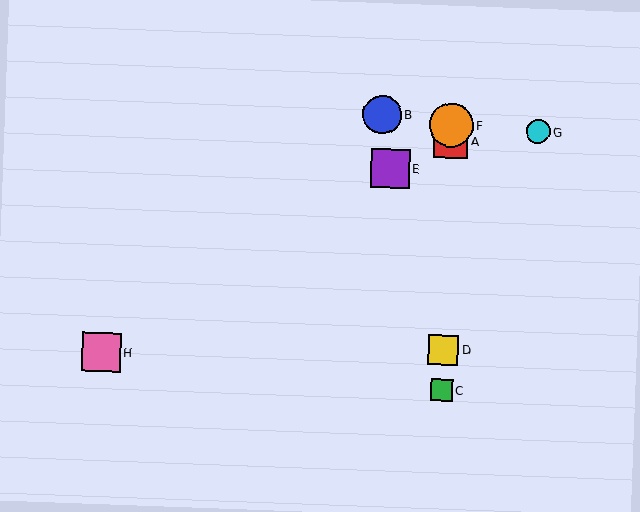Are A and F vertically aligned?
Yes, both are at x≈451.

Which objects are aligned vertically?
Objects A, C, D, F are aligned vertically.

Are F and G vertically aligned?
No, F is at x≈451 and G is at x≈538.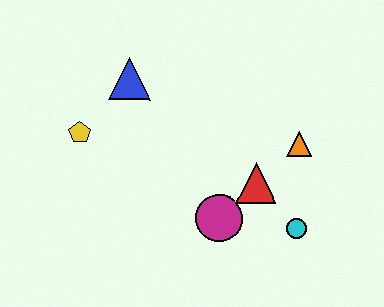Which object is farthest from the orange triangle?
The yellow pentagon is farthest from the orange triangle.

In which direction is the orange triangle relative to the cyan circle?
The orange triangle is above the cyan circle.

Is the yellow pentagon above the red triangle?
Yes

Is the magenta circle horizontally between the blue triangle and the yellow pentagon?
No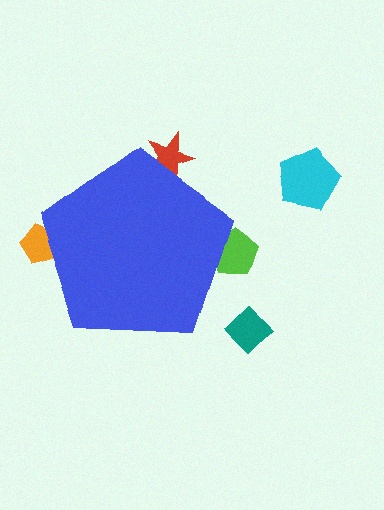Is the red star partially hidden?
Yes, the red star is partially hidden behind the blue pentagon.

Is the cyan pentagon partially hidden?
No, the cyan pentagon is fully visible.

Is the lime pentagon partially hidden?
Yes, the lime pentagon is partially hidden behind the blue pentagon.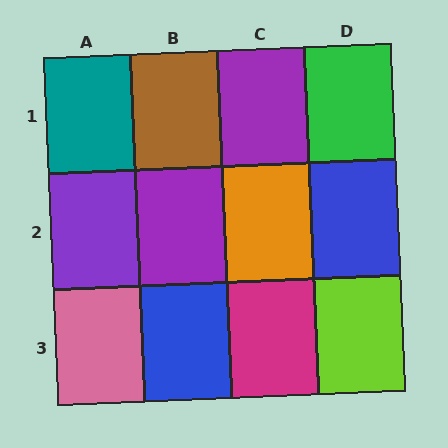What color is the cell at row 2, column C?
Orange.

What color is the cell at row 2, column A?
Purple.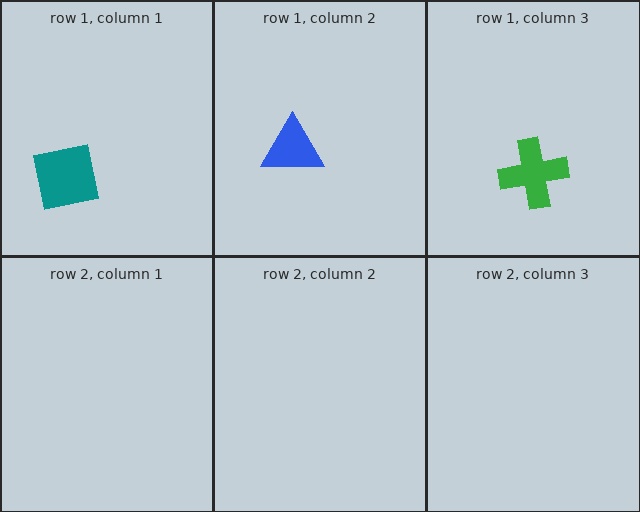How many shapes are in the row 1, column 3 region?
1.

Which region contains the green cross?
The row 1, column 3 region.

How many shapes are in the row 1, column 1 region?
1.